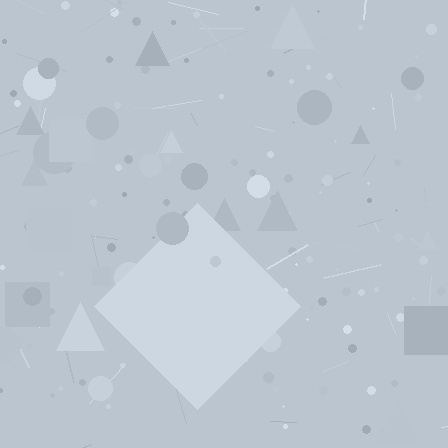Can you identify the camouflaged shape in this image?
The camouflaged shape is a diamond.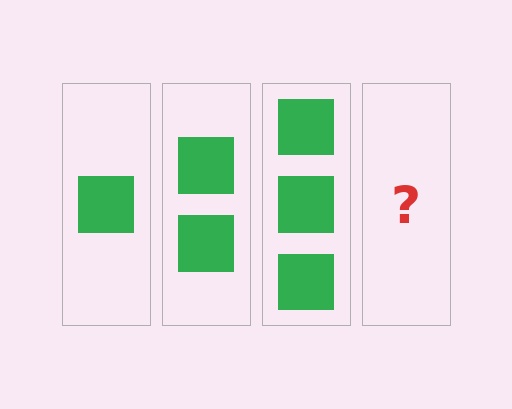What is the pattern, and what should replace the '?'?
The pattern is that each step adds one more square. The '?' should be 4 squares.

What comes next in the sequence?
The next element should be 4 squares.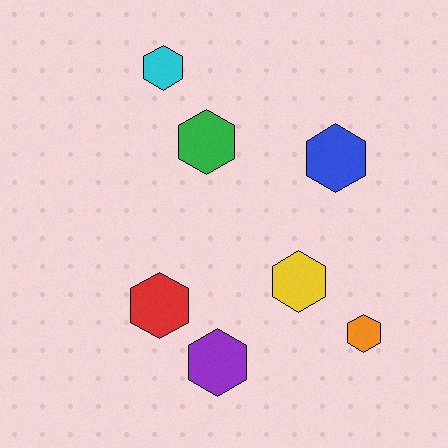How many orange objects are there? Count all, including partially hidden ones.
There is 1 orange object.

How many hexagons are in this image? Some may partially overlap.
There are 7 hexagons.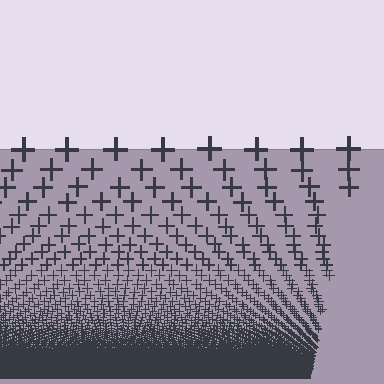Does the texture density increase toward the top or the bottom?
Density increases toward the bottom.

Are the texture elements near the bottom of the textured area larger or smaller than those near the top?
Smaller. The gradient is inverted — elements near the bottom are smaller and denser.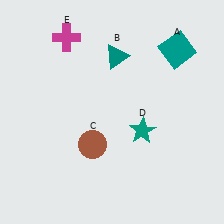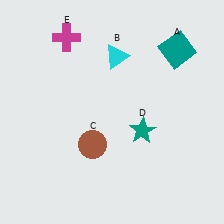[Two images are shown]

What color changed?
The triangle (B) changed from teal in Image 1 to cyan in Image 2.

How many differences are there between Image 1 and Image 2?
There is 1 difference between the two images.